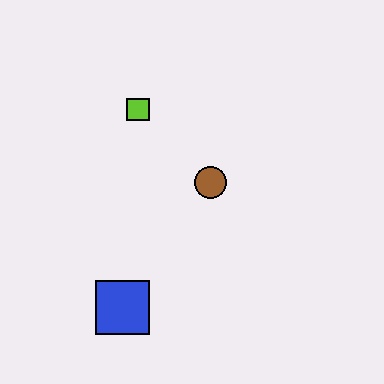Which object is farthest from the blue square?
The lime square is farthest from the blue square.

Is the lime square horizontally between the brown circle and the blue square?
Yes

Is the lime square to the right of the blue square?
Yes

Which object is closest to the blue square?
The brown circle is closest to the blue square.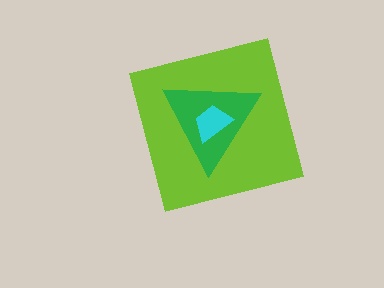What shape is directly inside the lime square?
The green triangle.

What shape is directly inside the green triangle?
The cyan trapezoid.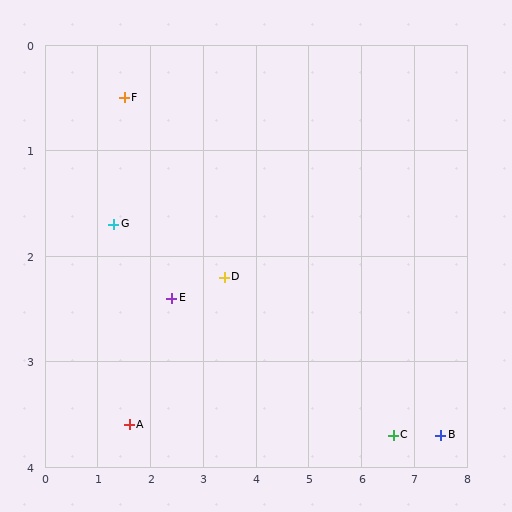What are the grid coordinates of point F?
Point F is at approximately (1.5, 0.5).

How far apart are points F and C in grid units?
Points F and C are about 6.0 grid units apart.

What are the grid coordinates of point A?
Point A is at approximately (1.6, 3.6).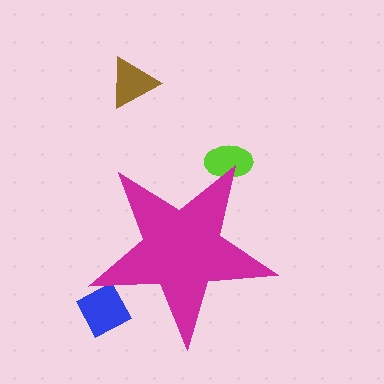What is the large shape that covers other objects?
A magenta star.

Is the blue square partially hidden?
Yes, the blue square is partially hidden behind the magenta star.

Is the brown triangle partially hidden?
No, the brown triangle is fully visible.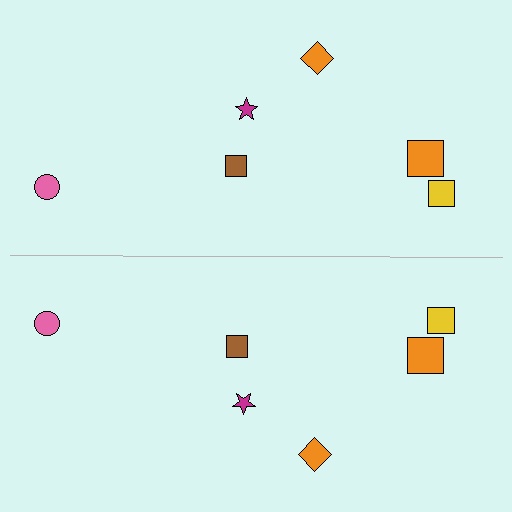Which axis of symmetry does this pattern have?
The pattern has a horizontal axis of symmetry running through the center of the image.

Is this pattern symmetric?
Yes, this pattern has bilateral (reflection) symmetry.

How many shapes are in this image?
There are 12 shapes in this image.